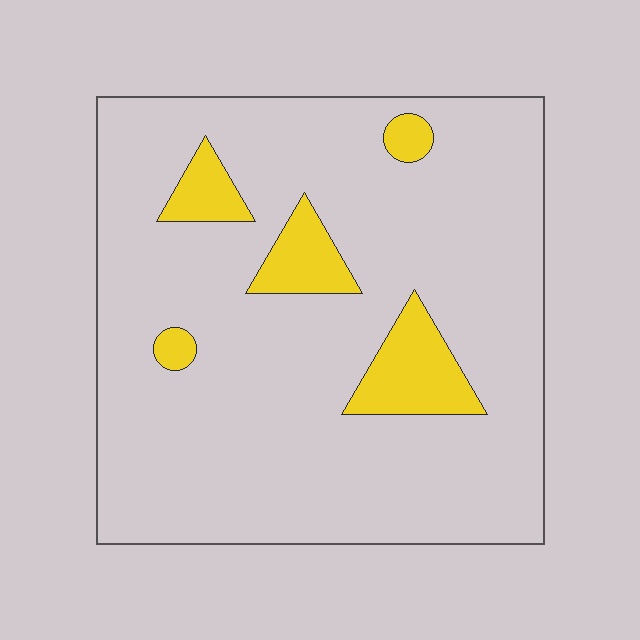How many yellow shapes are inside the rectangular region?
5.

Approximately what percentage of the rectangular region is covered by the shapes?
Approximately 10%.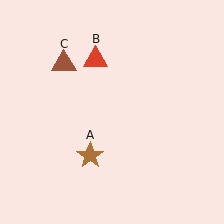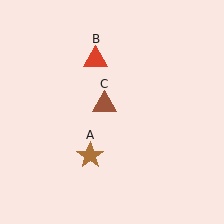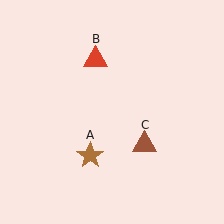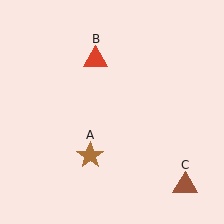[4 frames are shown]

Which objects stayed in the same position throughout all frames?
Brown star (object A) and red triangle (object B) remained stationary.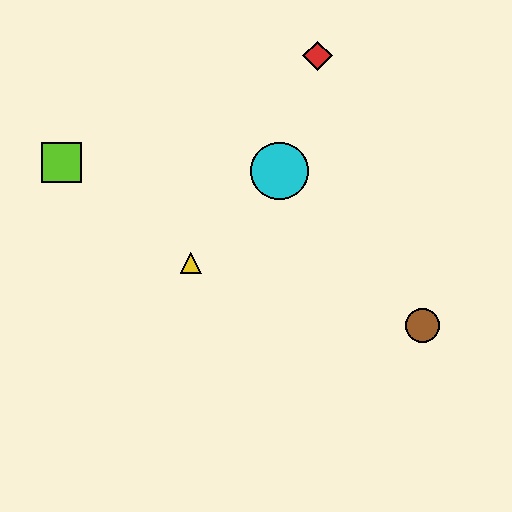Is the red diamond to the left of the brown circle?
Yes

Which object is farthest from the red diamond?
The brown circle is farthest from the red diamond.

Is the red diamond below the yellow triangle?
No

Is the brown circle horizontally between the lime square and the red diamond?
No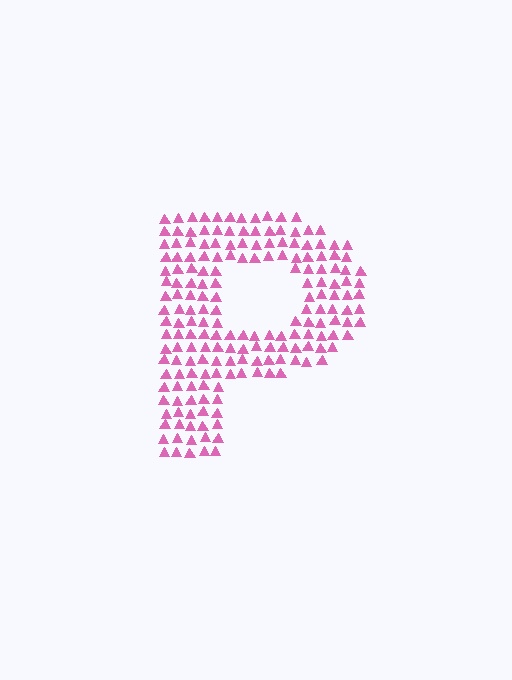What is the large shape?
The large shape is the letter P.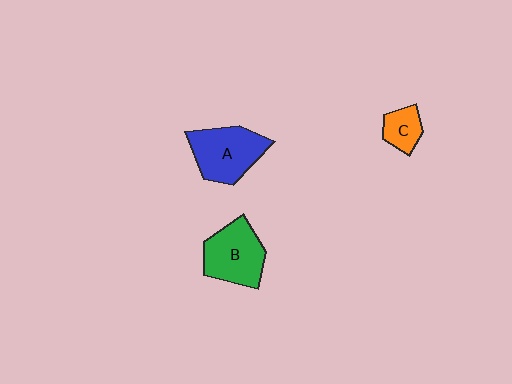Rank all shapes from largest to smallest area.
From largest to smallest: A (blue), B (green), C (orange).